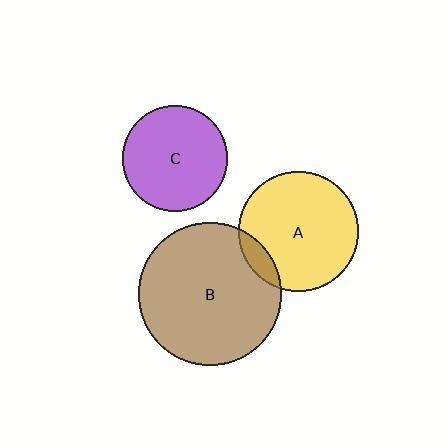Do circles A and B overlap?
Yes.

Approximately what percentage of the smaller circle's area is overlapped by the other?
Approximately 10%.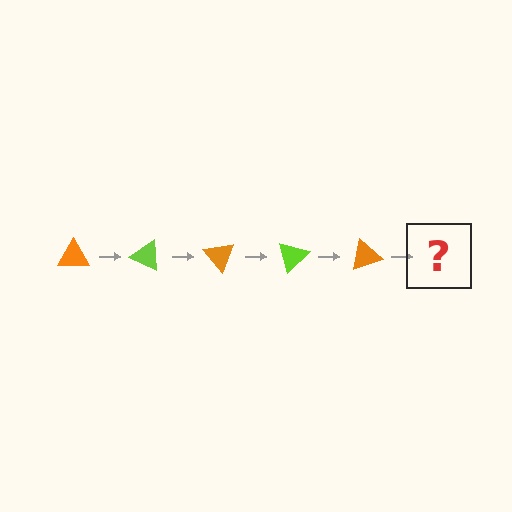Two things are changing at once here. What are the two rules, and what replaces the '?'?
The two rules are that it rotates 25 degrees each step and the color cycles through orange and lime. The '?' should be a lime triangle, rotated 125 degrees from the start.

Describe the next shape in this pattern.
It should be a lime triangle, rotated 125 degrees from the start.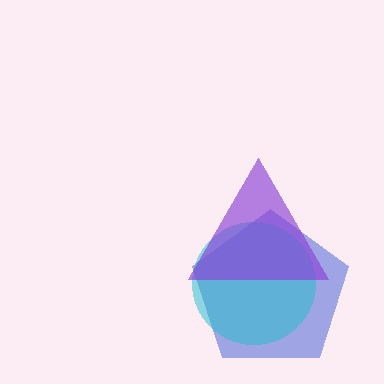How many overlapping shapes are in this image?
There are 3 overlapping shapes in the image.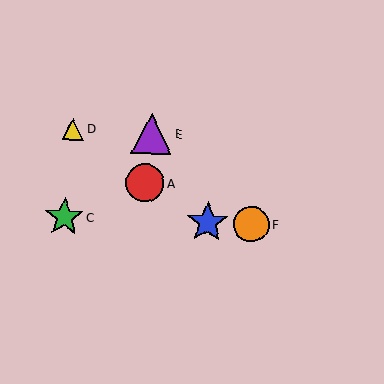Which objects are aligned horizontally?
Objects B, C, F are aligned horizontally.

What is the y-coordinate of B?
Object B is at y≈222.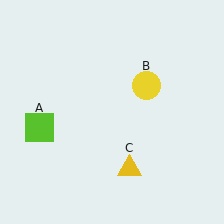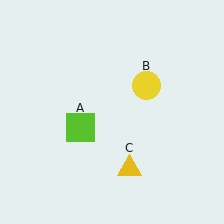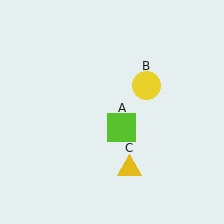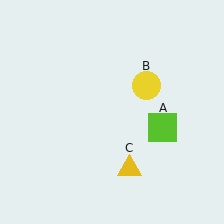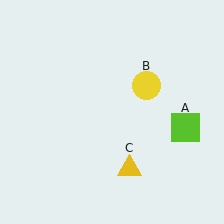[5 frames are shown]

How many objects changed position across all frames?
1 object changed position: lime square (object A).